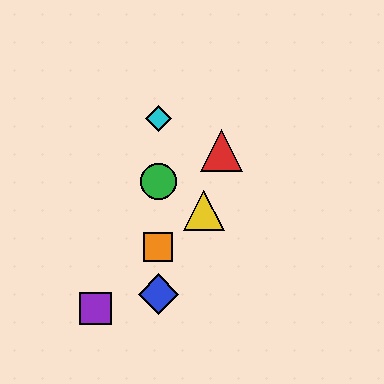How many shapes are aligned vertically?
4 shapes (the blue diamond, the green circle, the orange square, the cyan diamond) are aligned vertically.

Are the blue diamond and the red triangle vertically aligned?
No, the blue diamond is at x≈158 and the red triangle is at x≈222.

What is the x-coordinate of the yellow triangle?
The yellow triangle is at x≈204.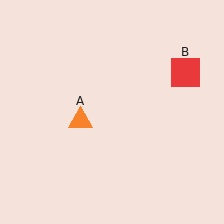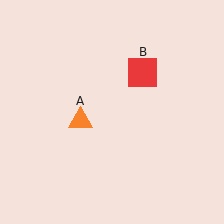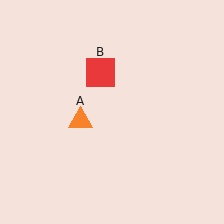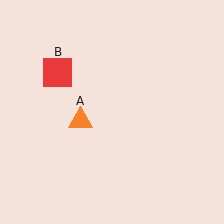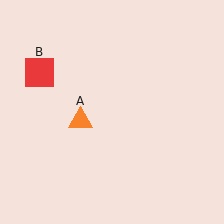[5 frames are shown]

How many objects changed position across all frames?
1 object changed position: red square (object B).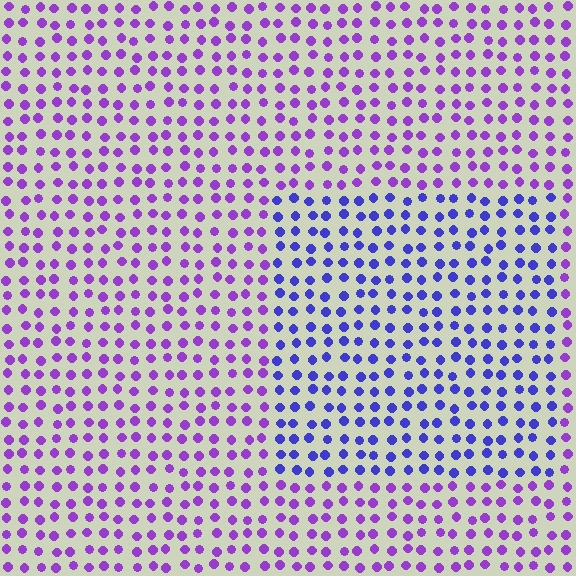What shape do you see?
I see a rectangle.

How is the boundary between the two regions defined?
The boundary is defined purely by a slight shift in hue (about 37 degrees). Spacing, size, and orientation are identical on both sides.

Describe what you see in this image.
The image is filled with small purple elements in a uniform arrangement. A rectangle-shaped region is visible where the elements are tinted to a slightly different hue, forming a subtle color boundary.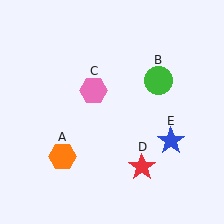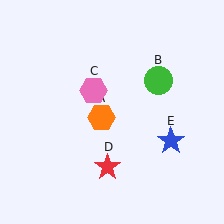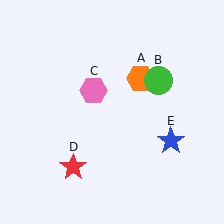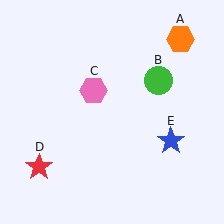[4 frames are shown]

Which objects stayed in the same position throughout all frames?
Green circle (object B) and pink hexagon (object C) and blue star (object E) remained stationary.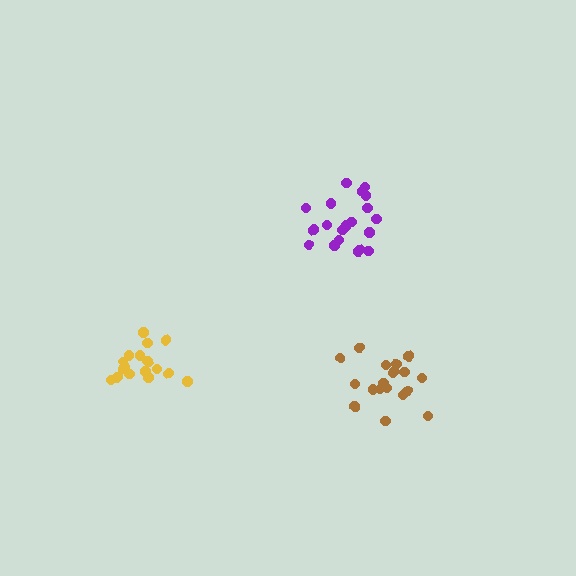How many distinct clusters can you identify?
There are 3 distinct clusters.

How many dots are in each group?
Group 1: 21 dots, Group 2: 20 dots, Group 3: 17 dots (58 total).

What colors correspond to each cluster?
The clusters are colored: purple, brown, yellow.